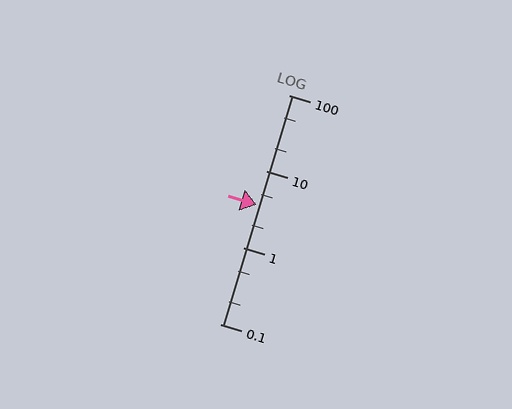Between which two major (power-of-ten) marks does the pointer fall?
The pointer is between 1 and 10.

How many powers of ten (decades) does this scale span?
The scale spans 3 decades, from 0.1 to 100.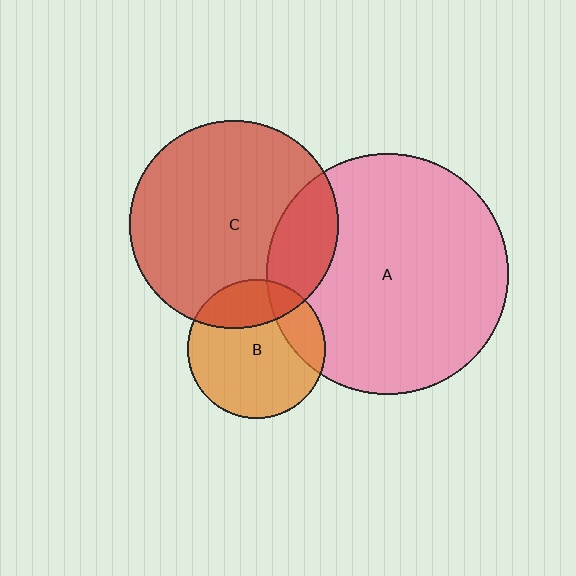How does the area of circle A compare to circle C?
Approximately 1.3 times.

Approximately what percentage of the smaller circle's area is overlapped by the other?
Approximately 25%.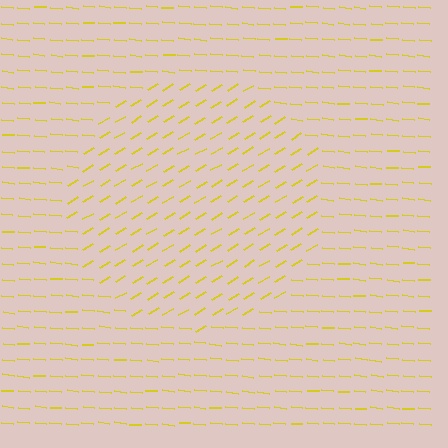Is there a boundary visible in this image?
Yes, there is a texture boundary formed by a change in line orientation.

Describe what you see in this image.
The image is filled with small yellow line segments. A circle region in the image has lines oriented differently from the surrounding lines, creating a visible texture boundary.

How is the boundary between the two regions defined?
The boundary is defined purely by a change in line orientation (approximately 36 degrees difference). All lines are the same color and thickness.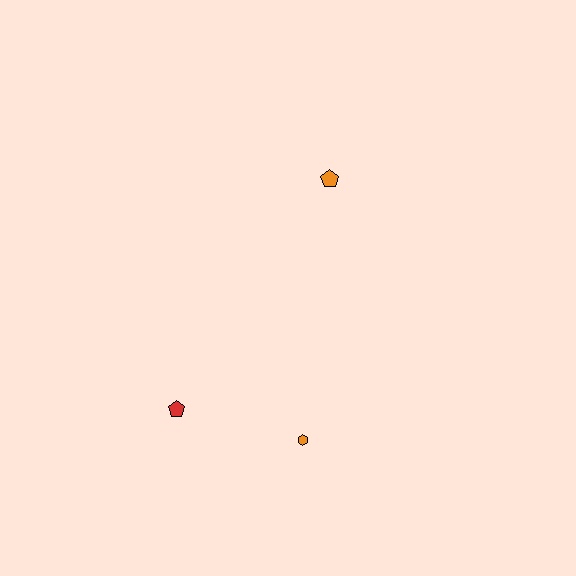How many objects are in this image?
There are 3 objects.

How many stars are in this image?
There are no stars.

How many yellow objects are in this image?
There are no yellow objects.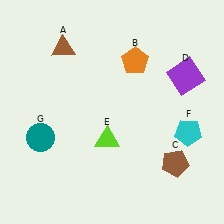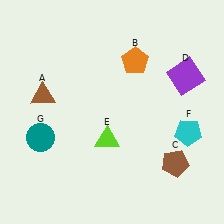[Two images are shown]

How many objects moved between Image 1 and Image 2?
1 object moved between the two images.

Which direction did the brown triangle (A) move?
The brown triangle (A) moved down.